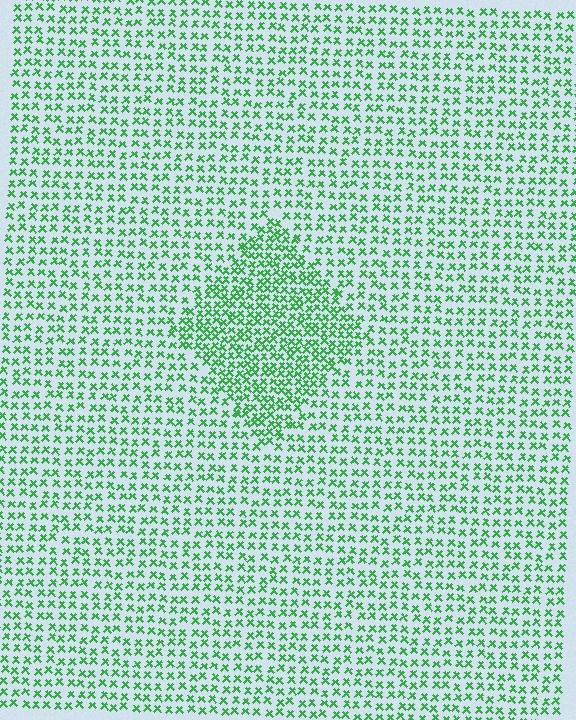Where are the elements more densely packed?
The elements are more densely packed inside the diamond boundary.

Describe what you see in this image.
The image contains small green elements arranged at two different densities. A diamond-shaped region is visible where the elements are more densely packed than the surrounding area.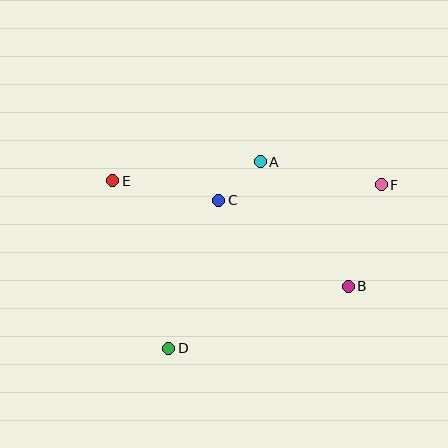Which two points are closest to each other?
Points A and C are closest to each other.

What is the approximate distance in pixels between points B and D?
The distance between B and D is approximately 190 pixels.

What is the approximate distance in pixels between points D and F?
The distance between D and F is approximately 268 pixels.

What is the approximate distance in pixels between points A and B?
The distance between A and B is approximately 153 pixels.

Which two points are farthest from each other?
Points E and F are farthest from each other.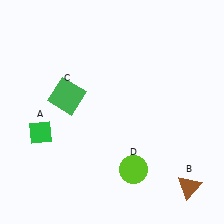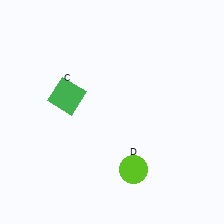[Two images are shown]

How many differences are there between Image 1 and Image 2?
There are 2 differences between the two images.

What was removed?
The brown triangle (B), the green diamond (A) were removed in Image 2.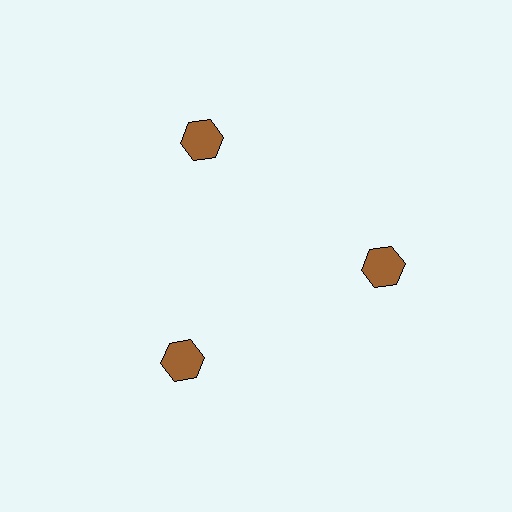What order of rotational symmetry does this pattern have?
This pattern has 3-fold rotational symmetry.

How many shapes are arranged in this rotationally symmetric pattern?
There are 3 shapes, arranged in 3 groups of 1.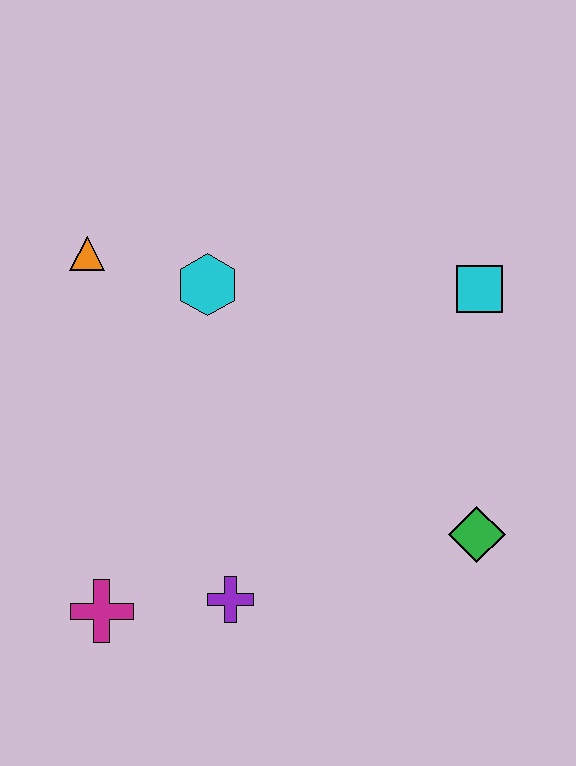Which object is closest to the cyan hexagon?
The orange triangle is closest to the cyan hexagon.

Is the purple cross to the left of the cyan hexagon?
No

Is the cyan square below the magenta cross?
No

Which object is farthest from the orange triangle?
The green diamond is farthest from the orange triangle.